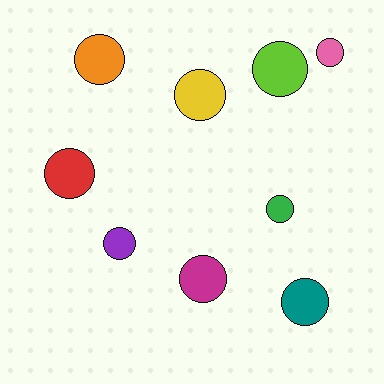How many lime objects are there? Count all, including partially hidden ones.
There is 1 lime object.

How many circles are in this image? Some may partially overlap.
There are 9 circles.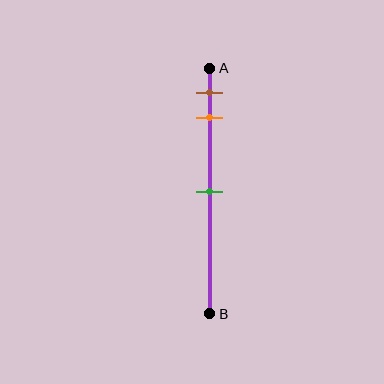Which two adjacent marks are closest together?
The brown and orange marks are the closest adjacent pair.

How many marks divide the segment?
There are 3 marks dividing the segment.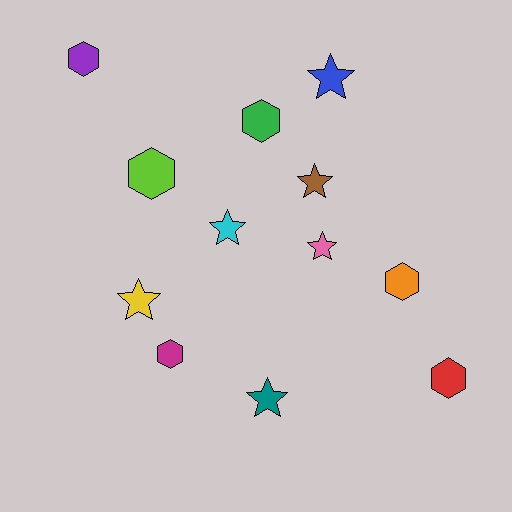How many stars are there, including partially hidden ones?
There are 6 stars.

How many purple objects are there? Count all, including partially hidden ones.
There is 1 purple object.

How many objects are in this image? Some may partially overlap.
There are 12 objects.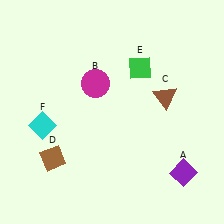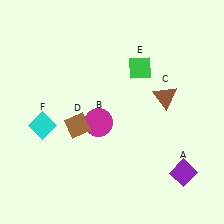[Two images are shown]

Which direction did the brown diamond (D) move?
The brown diamond (D) moved up.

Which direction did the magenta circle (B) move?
The magenta circle (B) moved down.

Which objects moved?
The objects that moved are: the magenta circle (B), the brown diamond (D).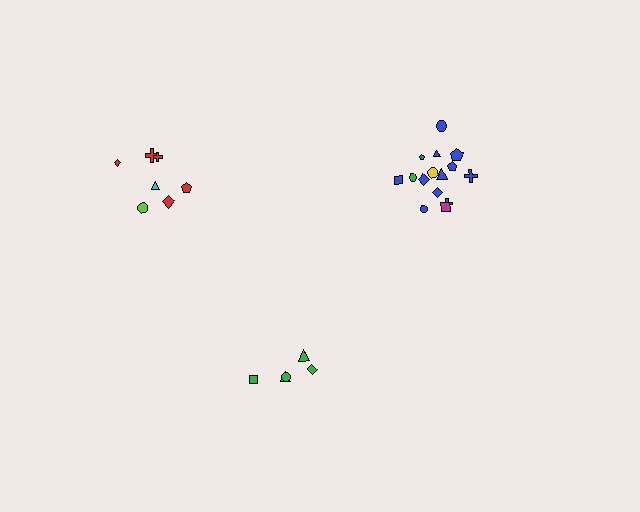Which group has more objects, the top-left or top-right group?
The top-right group.